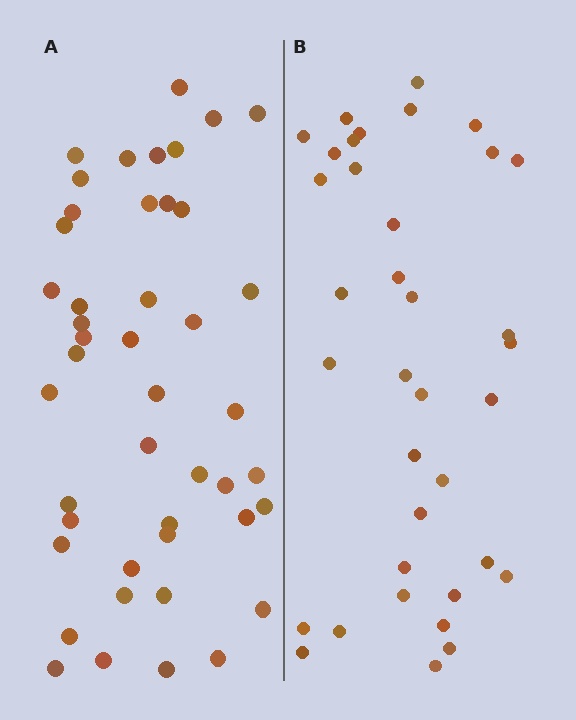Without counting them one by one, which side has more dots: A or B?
Region A (the left region) has more dots.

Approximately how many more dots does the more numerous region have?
Region A has roughly 8 or so more dots than region B.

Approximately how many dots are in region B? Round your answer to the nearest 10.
About 40 dots. (The exact count is 36, which rounds to 40.)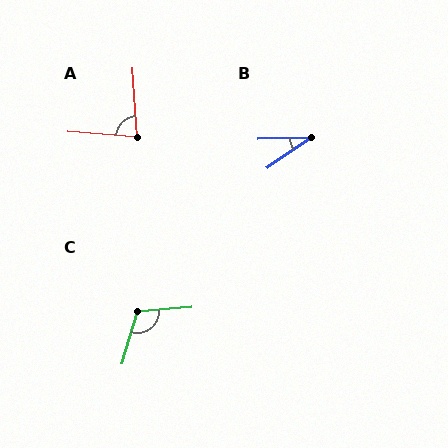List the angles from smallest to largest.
B (34°), A (82°), C (112°).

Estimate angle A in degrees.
Approximately 82 degrees.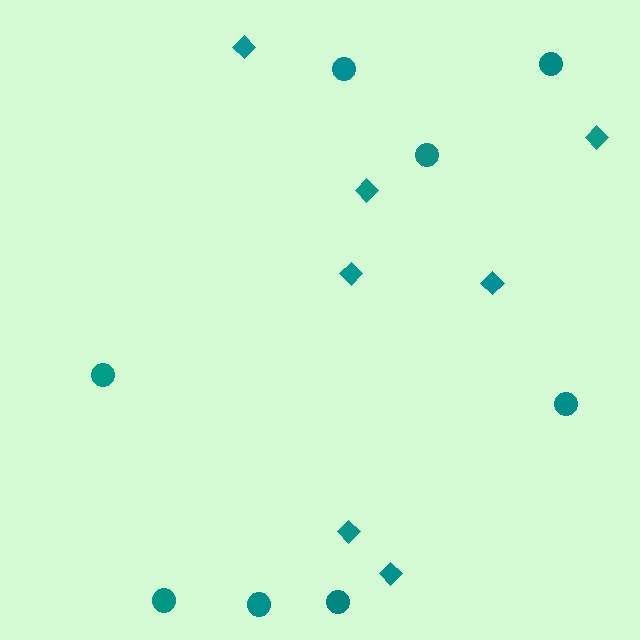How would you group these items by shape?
There are 2 groups: one group of diamonds (7) and one group of circles (8).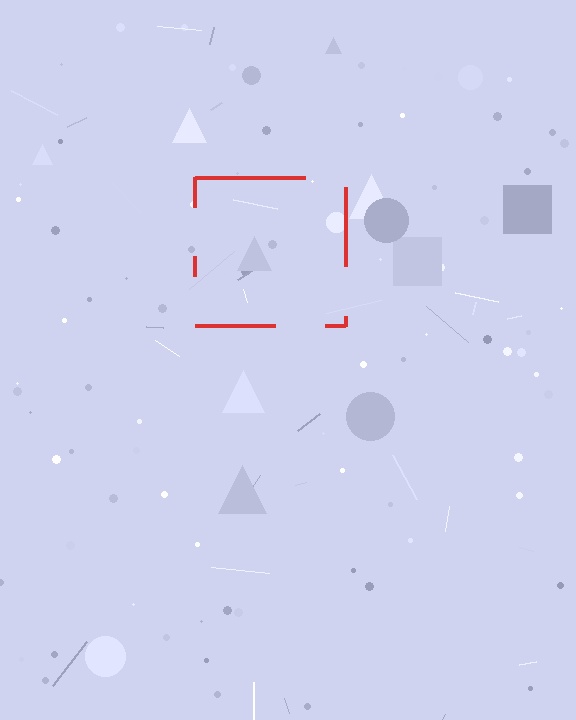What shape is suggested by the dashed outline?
The dashed outline suggests a square.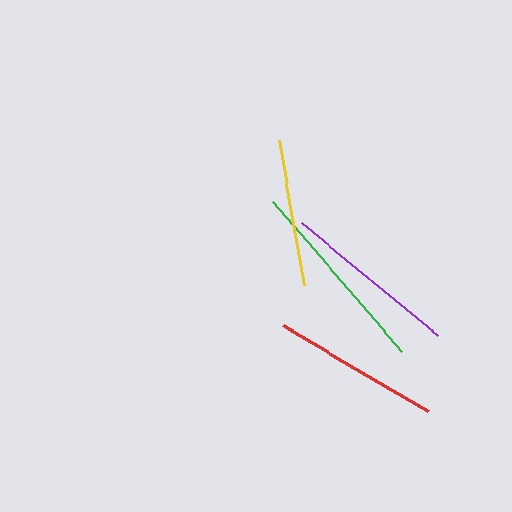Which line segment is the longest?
The green line is the longest at approximately 198 pixels.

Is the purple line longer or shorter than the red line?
The purple line is longer than the red line.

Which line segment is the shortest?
The yellow line is the shortest at approximately 147 pixels.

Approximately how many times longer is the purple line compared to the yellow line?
The purple line is approximately 1.2 times the length of the yellow line.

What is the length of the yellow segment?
The yellow segment is approximately 147 pixels long.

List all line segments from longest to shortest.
From longest to shortest: green, purple, red, yellow.